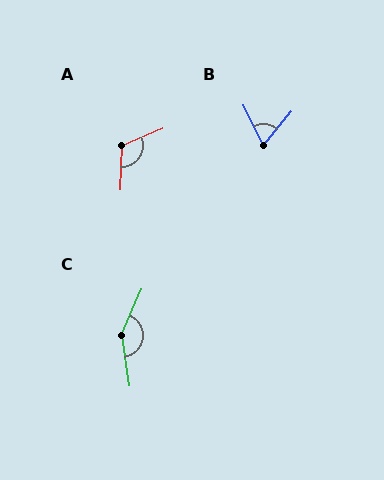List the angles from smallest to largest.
B (65°), A (114°), C (148°).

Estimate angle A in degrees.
Approximately 114 degrees.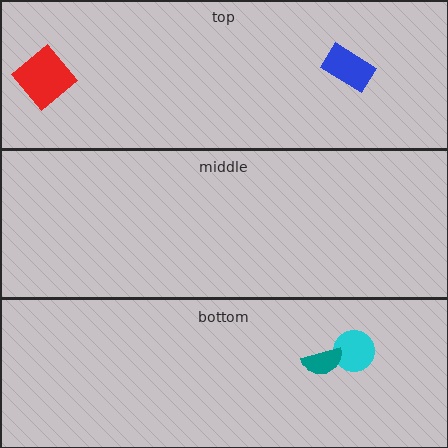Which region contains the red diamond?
The top region.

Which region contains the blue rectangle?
The top region.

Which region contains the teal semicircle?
The bottom region.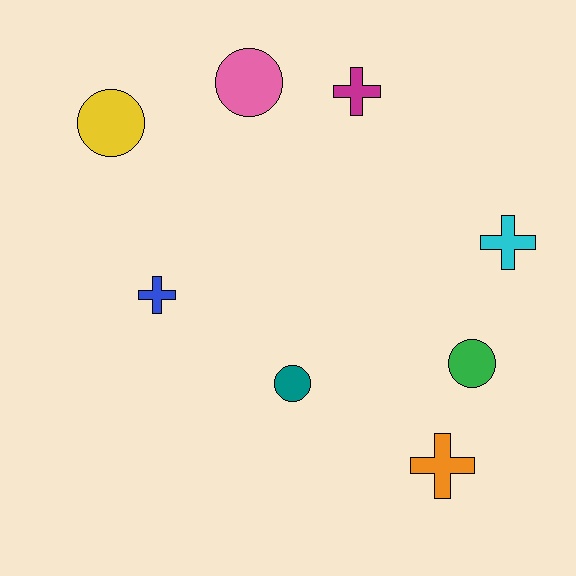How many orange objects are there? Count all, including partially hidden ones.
There is 1 orange object.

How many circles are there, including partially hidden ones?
There are 4 circles.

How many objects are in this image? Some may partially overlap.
There are 8 objects.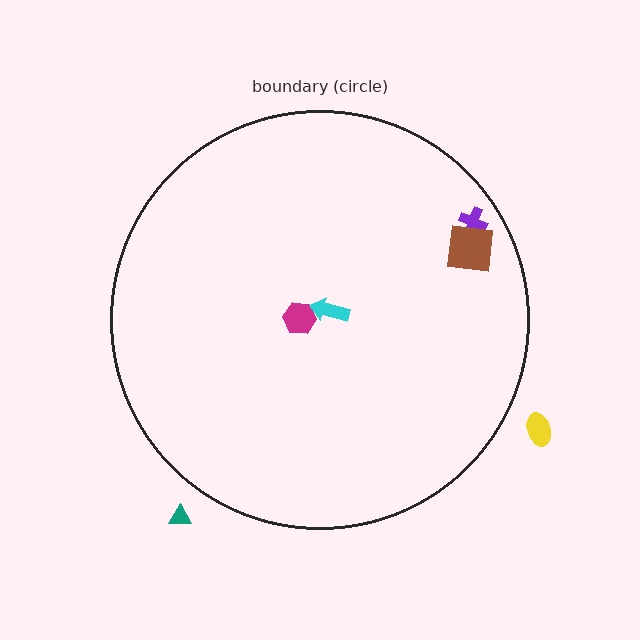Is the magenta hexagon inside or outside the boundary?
Inside.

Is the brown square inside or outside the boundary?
Inside.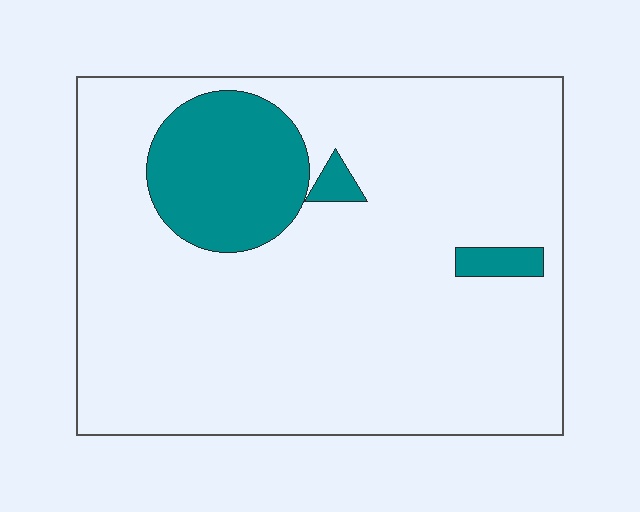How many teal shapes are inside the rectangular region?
3.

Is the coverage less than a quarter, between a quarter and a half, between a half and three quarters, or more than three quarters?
Less than a quarter.